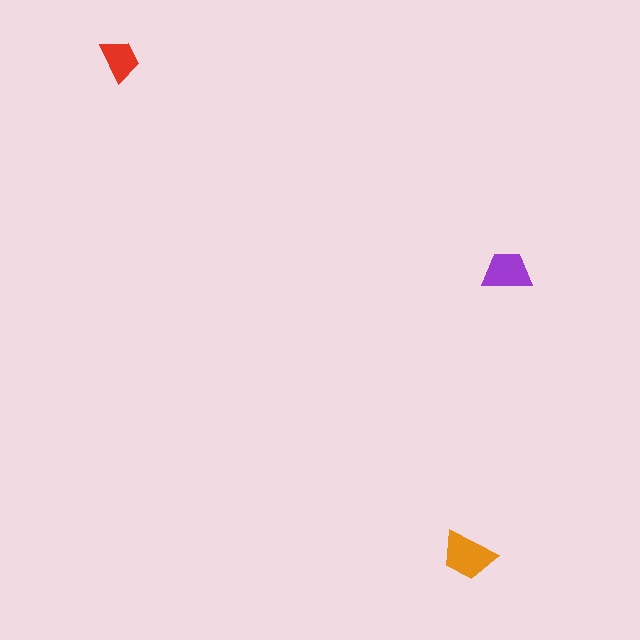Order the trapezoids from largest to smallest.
the orange one, the purple one, the red one.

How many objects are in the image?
There are 3 objects in the image.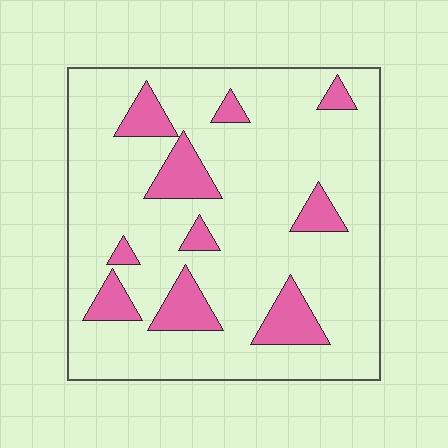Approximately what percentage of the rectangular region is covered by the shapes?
Approximately 15%.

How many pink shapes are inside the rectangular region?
10.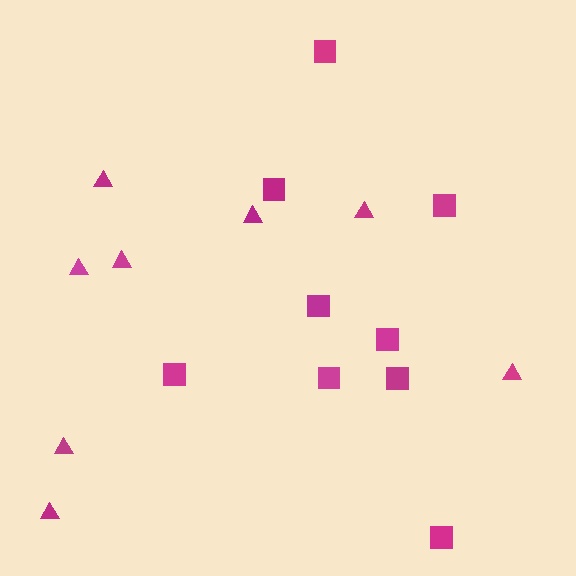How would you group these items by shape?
There are 2 groups: one group of squares (9) and one group of triangles (8).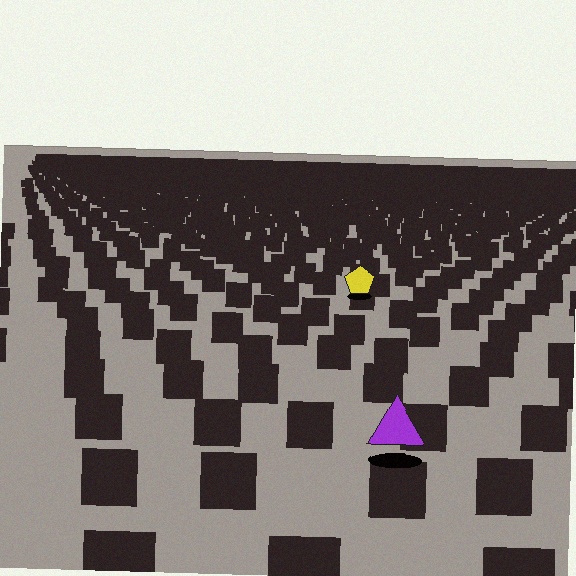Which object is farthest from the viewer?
The yellow pentagon is farthest from the viewer. It appears smaller and the ground texture around it is denser.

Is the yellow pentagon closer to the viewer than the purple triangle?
No. The purple triangle is closer — you can tell from the texture gradient: the ground texture is coarser near it.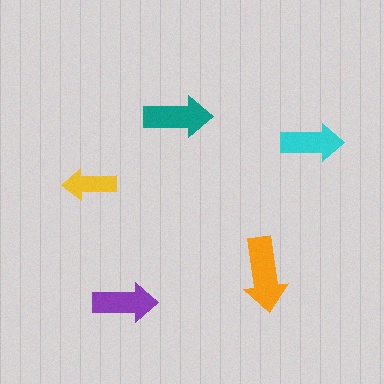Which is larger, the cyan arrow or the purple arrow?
The purple one.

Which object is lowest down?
The purple arrow is bottommost.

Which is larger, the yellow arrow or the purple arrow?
The purple one.